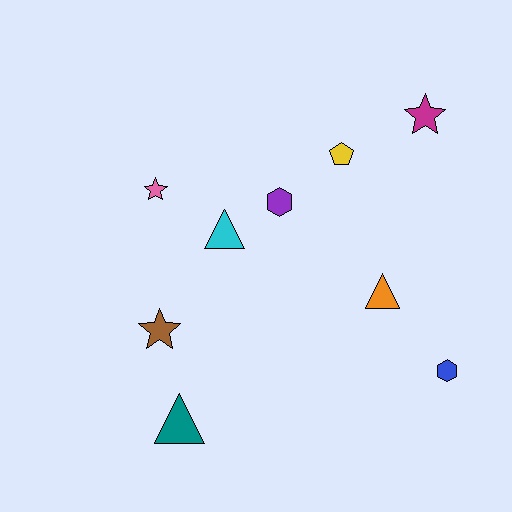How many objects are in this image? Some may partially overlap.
There are 9 objects.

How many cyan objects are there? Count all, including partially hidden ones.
There is 1 cyan object.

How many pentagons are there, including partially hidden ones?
There is 1 pentagon.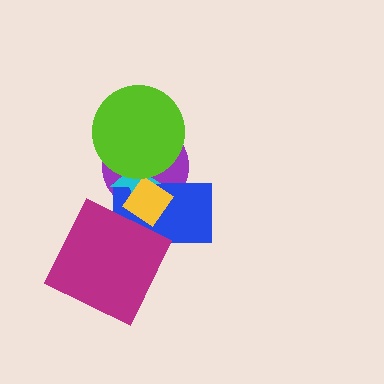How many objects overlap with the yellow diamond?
3 objects overlap with the yellow diamond.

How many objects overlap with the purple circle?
4 objects overlap with the purple circle.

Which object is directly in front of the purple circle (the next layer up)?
The blue rectangle is directly in front of the purple circle.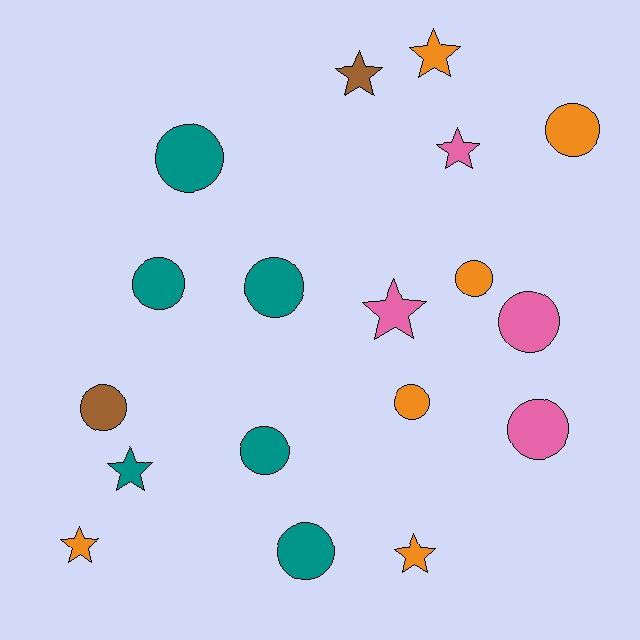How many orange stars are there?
There are 3 orange stars.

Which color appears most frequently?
Orange, with 6 objects.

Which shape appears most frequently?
Circle, with 11 objects.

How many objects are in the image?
There are 18 objects.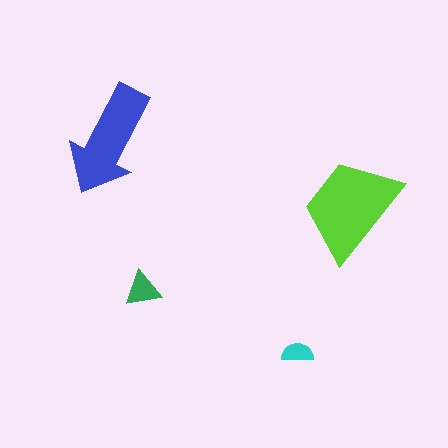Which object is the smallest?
The cyan semicircle.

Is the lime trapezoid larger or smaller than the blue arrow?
Larger.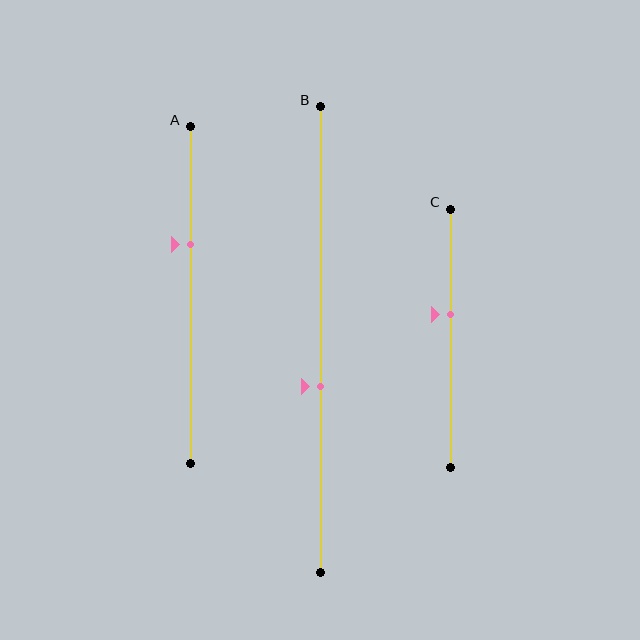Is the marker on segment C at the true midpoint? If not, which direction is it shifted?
No, the marker on segment C is shifted upward by about 9% of the segment length.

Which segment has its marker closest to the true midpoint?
Segment C has its marker closest to the true midpoint.